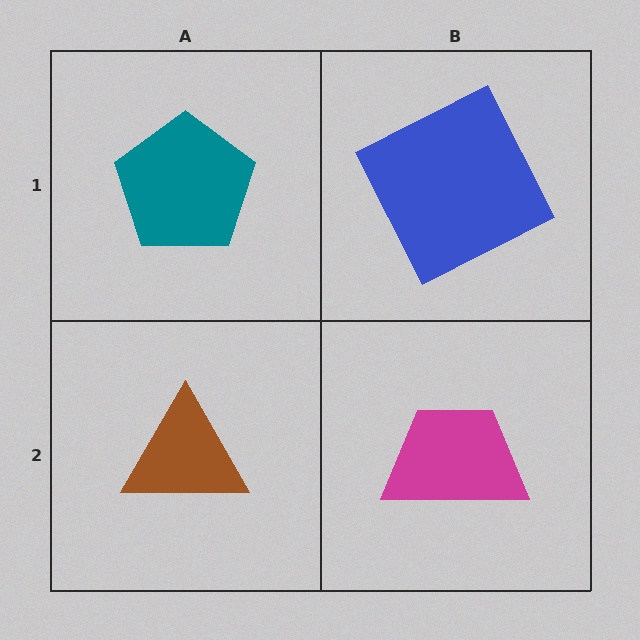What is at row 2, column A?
A brown triangle.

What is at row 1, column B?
A blue square.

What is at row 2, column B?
A magenta trapezoid.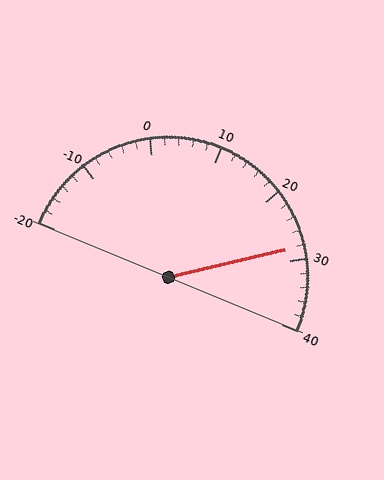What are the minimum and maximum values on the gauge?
The gauge ranges from -20 to 40.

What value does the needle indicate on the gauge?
The needle indicates approximately 28.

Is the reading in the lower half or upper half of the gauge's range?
The reading is in the upper half of the range (-20 to 40).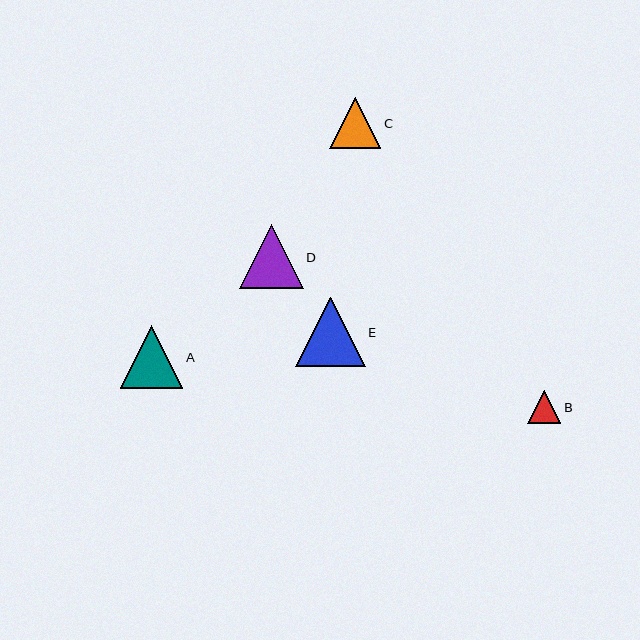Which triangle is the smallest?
Triangle B is the smallest with a size of approximately 33 pixels.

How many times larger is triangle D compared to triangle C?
Triangle D is approximately 1.2 times the size of triangle C.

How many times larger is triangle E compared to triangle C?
Triangle E is approximately 1.3 times the size of triangle C.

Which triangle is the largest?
Triangle E is the largest with a size of approximately 69 pixels.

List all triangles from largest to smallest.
From largest to smallest: E, D, A, C, B.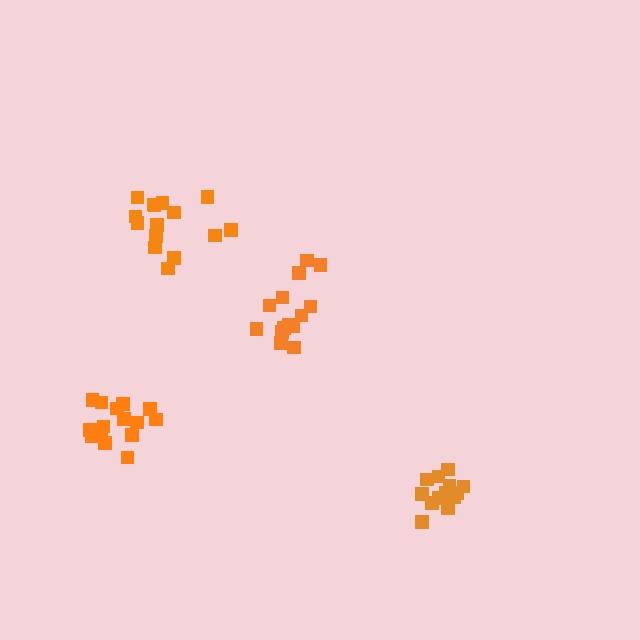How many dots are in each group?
Group 1: 15 dots, Group 2: 15 dots, Group 3: 14 dots, Group 4: 15 dots (59 total).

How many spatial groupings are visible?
There are 4 spatial groupings.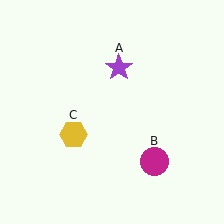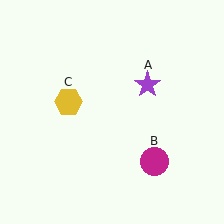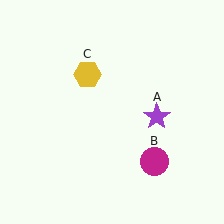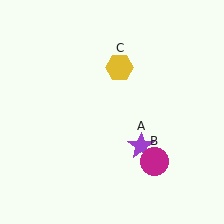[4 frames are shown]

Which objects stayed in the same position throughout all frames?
Magenta circle (object B) remained stationary.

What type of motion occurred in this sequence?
The purple star (object A), yellow hexagon (object C) rotated clockwise around the center of the scene.